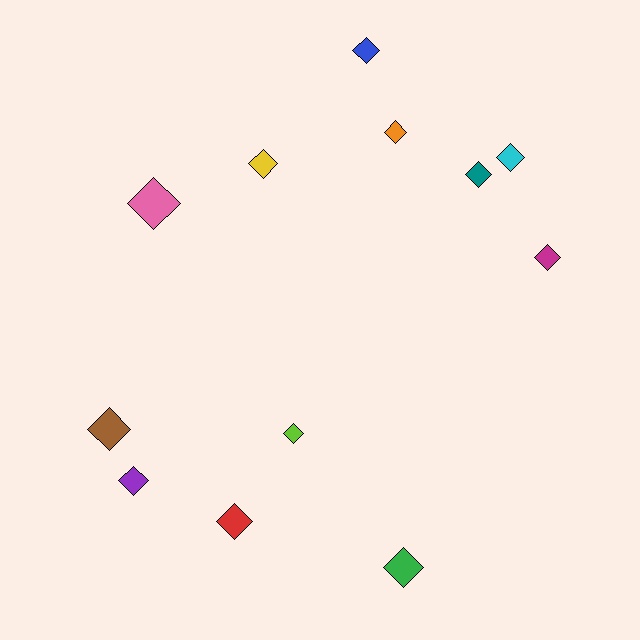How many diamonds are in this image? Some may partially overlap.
There are 12 diamonds.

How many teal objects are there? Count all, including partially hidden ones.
There is 1 teal object.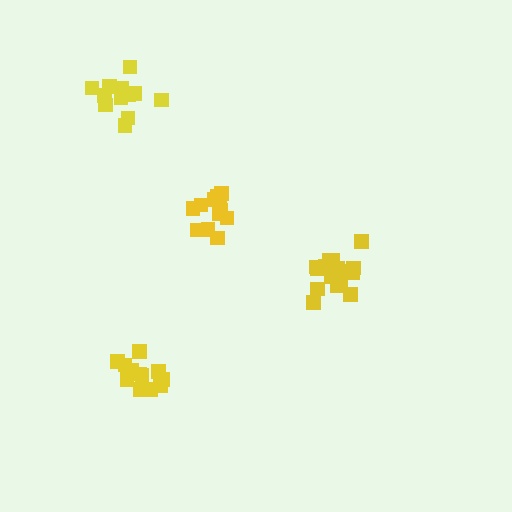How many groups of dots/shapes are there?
There are 4 groups.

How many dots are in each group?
Group 1: 12 dots, Group 2: 13 dots, Group 3: 18 dots, Group 4: 14 dots (57 total).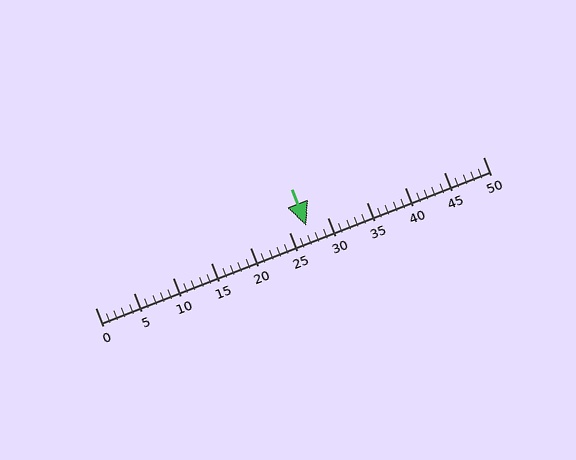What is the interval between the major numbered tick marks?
The major tick marks are spaced 5 units apart.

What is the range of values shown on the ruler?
The ruler shows values from 0 to 50.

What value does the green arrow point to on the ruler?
The green arrow points to approximately 27.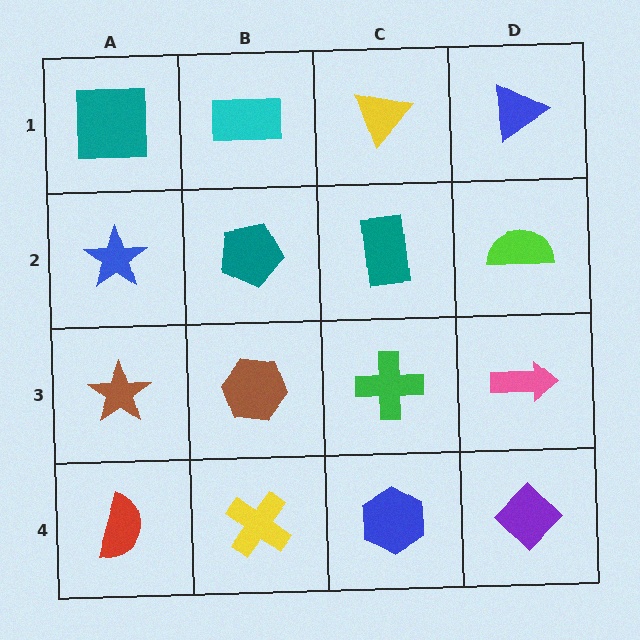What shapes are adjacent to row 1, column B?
A teal pentagon (row 2, column B), a teal square (row 1, column A), a yellow triangle (row 1, column C).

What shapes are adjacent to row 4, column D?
A pink arrow (row 3, column D), a blue hexagon (row 4, column C).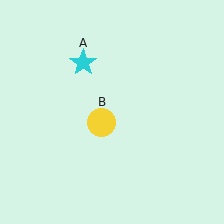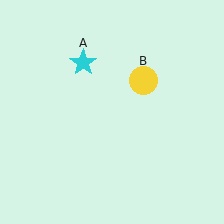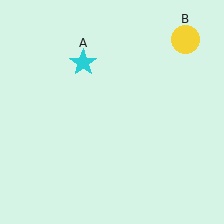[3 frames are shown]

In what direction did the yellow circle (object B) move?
The yellow circle (object B) moved up and to the right.